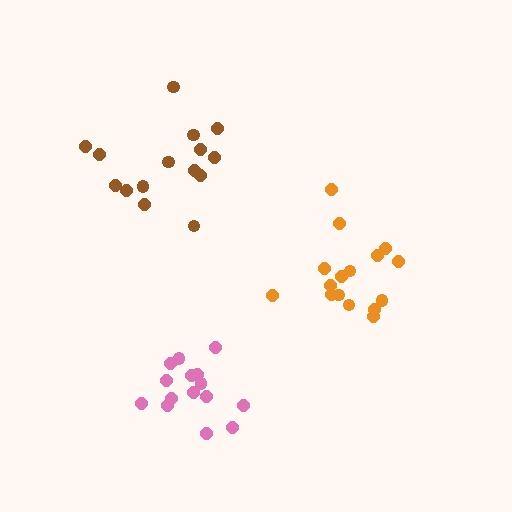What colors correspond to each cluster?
The clusters are colored: orange, brown, pink.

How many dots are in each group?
Group 1: 16 dots, Group 2: 15 dots, Group 3: 15 dots (46 total).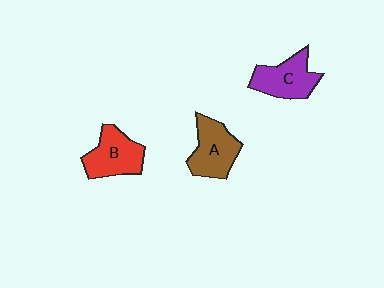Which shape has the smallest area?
Shape C (purple).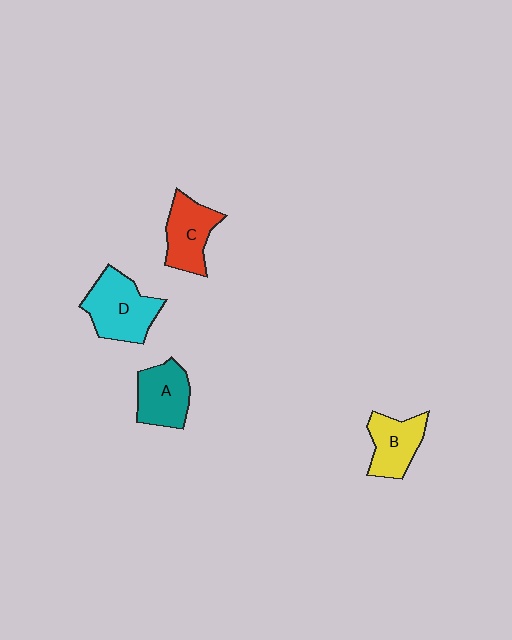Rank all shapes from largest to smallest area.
From largest to smallest: D (cyan), C (red), A (teal), B (yellow).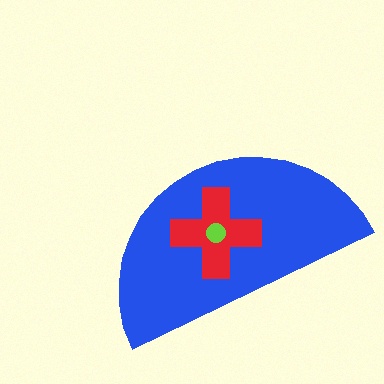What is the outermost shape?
The blue semicircle.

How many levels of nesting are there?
3.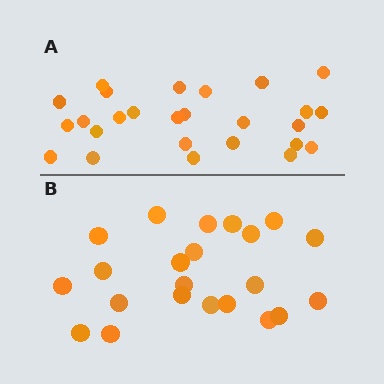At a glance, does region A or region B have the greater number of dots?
Region A (the top region) has more dots.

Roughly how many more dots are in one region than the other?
Region A has about 4 more dots than region B.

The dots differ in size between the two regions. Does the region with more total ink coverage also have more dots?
No. Region B has more total ink coverage because its dots are larger, but region A actually contains more individual dots. Total area can be misleading — the number of items is what matters here.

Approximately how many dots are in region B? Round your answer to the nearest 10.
About 20 dots. (The exact count is 22, which rounds to 20.)